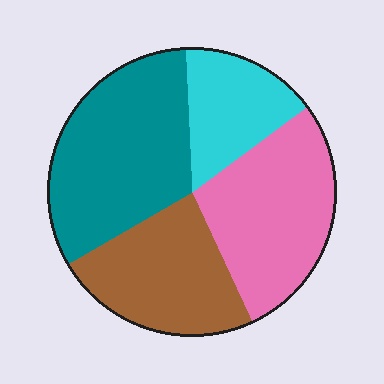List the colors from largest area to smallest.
From largest to smallest: teal, pink, brown, cyan.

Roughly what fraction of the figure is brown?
Brown covers about 25% of the figure.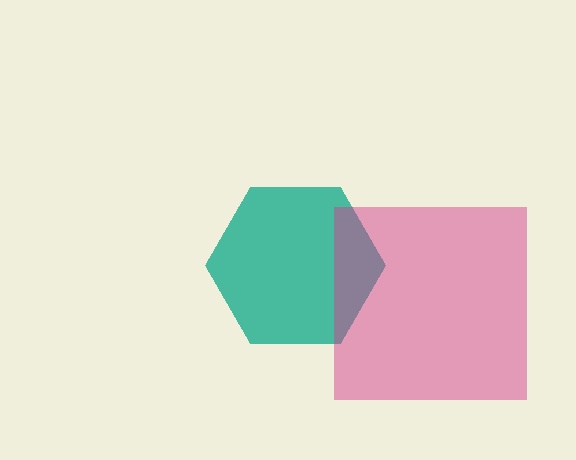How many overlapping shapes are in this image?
There are 2 overlapping shapes in the image.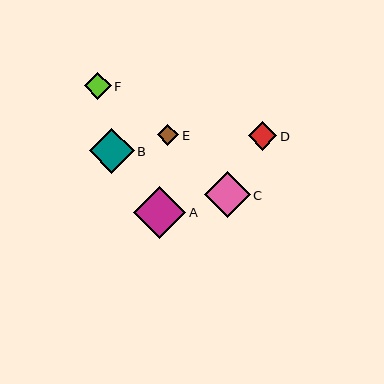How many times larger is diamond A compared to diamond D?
Diamond A is approximately 1.9 times the size of diamond D.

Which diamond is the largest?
Diamond A is the largest with a size of approximately 53 pixels.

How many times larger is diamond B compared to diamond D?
Diamond B is approximately 1.6 times the size of diamond D.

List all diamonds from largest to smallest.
From largest to smallest: A, C, B, D, F, E.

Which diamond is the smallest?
Diamond E is the smallest with a size of approximately 21 pixels.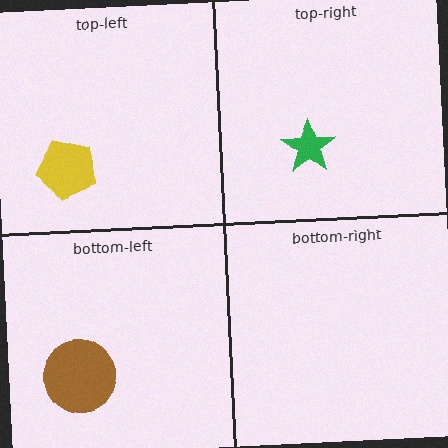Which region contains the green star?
The top-right region.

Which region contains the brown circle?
The bottom-left region.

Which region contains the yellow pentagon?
The top-left region.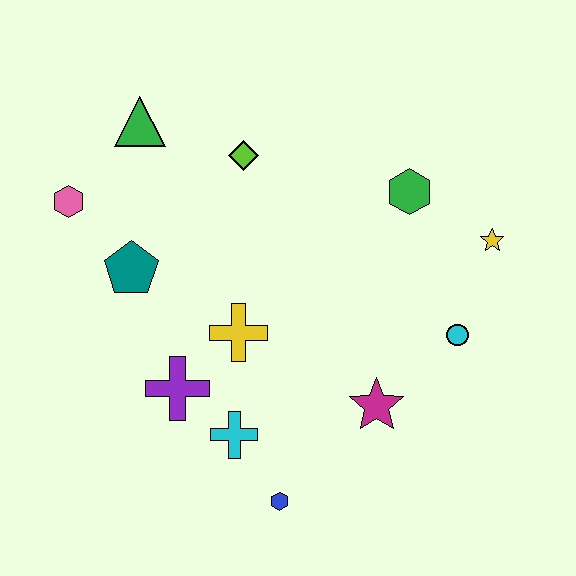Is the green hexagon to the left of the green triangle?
No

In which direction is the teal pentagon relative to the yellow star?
The teal pentagon is to the left of the yellow star.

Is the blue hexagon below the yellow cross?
Yes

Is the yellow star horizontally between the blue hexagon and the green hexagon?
No